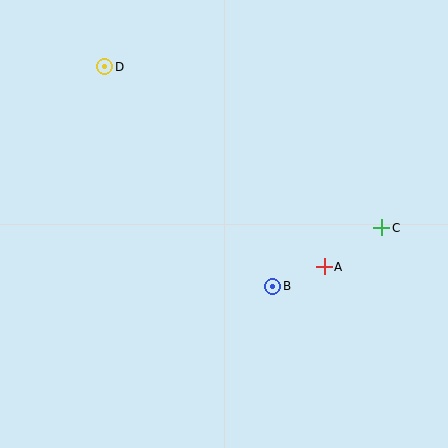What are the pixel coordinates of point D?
Point D is at (105, 67).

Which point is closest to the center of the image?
Point B at (273, 286) is closest to the center.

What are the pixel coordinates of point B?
Point B is at (273, 286).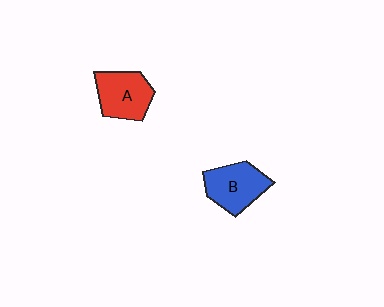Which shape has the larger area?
Shape B (blue).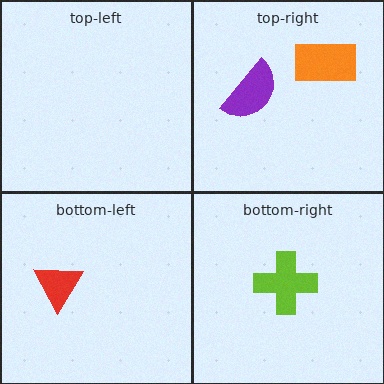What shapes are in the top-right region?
The purple semicircle, the orange rectangle.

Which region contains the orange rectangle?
The top-right region.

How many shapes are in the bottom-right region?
1.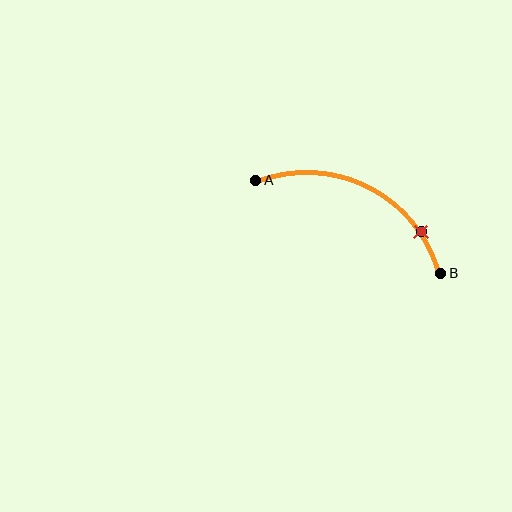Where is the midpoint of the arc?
The arc midpoint is the point on the curve farthest from the straight line joining A and B. It sits above that line.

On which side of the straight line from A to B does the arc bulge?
The arc bulges above the straight line connecting A and B.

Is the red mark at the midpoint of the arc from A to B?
No. The red mark lies on the arc but is closer to endpoint B. The arc midpoint would be at the point on the curve equidistant along the arc from both A and B.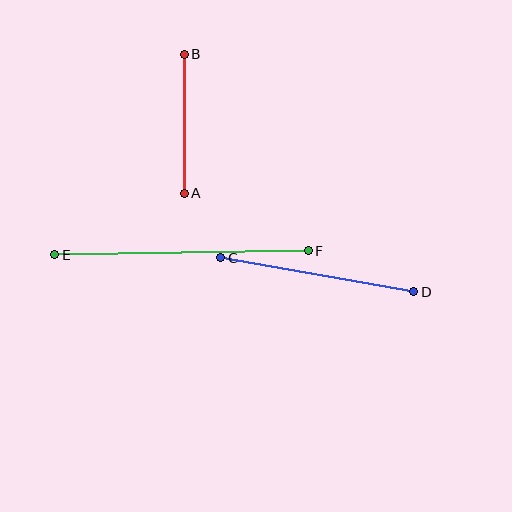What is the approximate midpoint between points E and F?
The midpoint is at approximately (181, 253) pixels.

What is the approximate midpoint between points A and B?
The midpoint is at approximately (184, 124) pixels.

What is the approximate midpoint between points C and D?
The midpoint is at approximately (317, 275) pixels.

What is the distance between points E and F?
The distance is approximately 253 pixels.